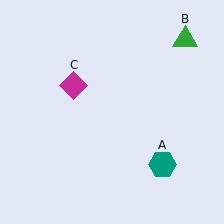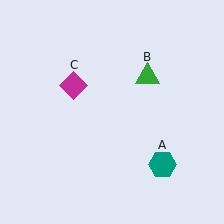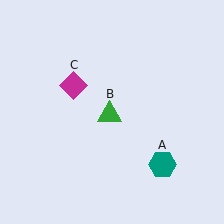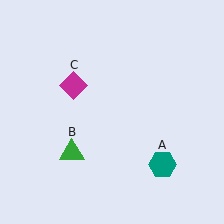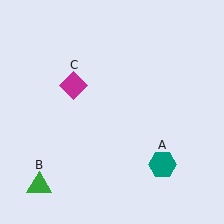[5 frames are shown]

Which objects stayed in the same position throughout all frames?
Teal hexagon (object A) and magenta diamond (object C) remained stationary.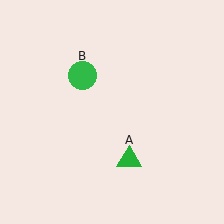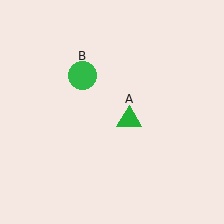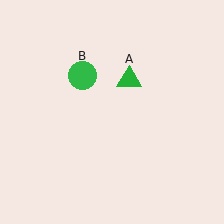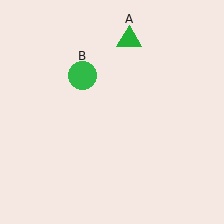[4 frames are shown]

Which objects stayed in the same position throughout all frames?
Green circle (object B) remained stationary.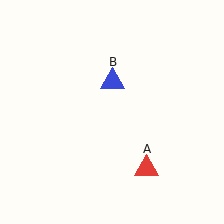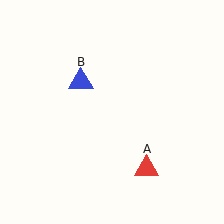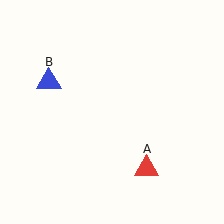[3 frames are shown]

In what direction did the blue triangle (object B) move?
The blue triangle (object B) moved left.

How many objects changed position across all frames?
1 object changed position: blue triangle (object B).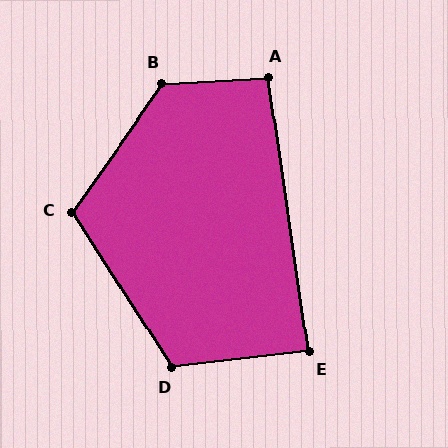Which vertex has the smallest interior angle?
E, at approximately 88 degrees.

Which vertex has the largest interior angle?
B, at approximately 129 degrees.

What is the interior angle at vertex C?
Approximately 112 degrees (obtuse).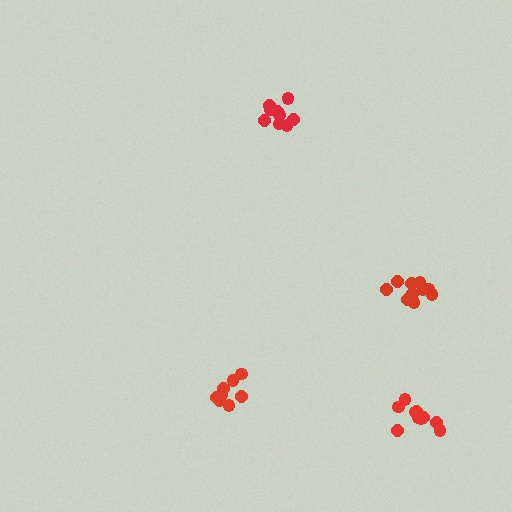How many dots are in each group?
Group 1: 10 dots, Group 2: 9 dots, Group 3: 10 dots, Group 4: 8 dots (37 total).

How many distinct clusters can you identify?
There are 4 distinct clusters.